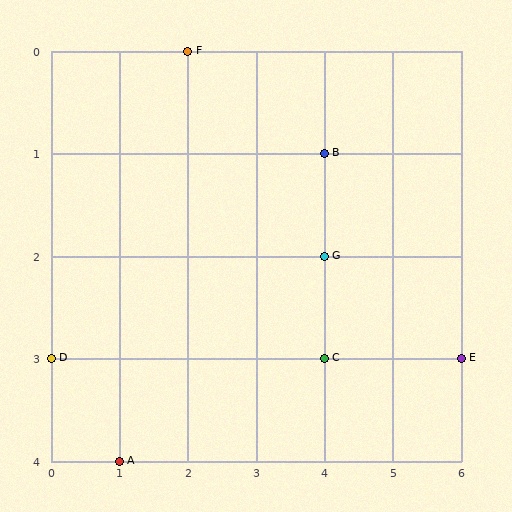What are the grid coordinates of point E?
Point E is at grid coordinates (6, 3).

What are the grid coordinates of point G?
Point G is at grid coordinates (4, 2).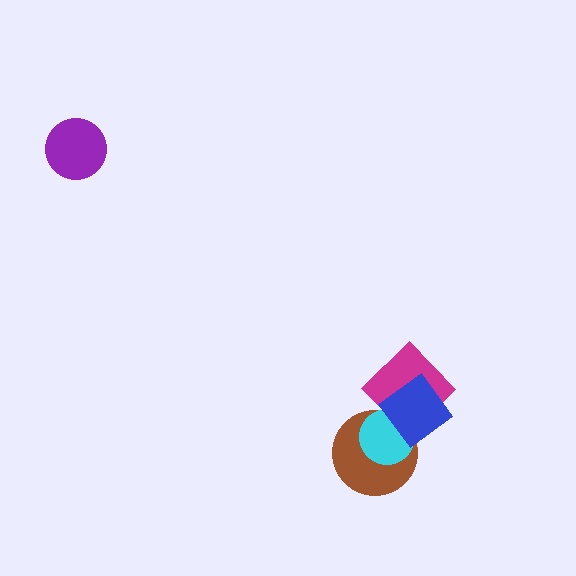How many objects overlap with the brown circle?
3 objects overlap with the brown circle.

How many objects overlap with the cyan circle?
3 objects overlap with the cyan circle.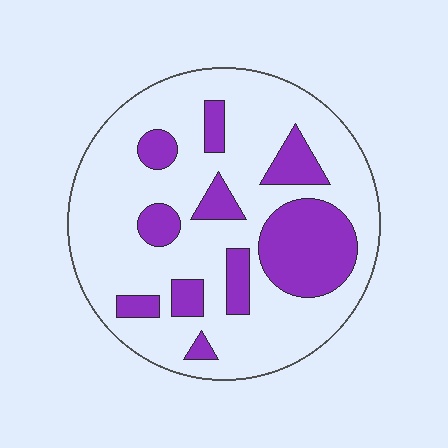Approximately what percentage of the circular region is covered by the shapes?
Approximately 25%.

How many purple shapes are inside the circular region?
10.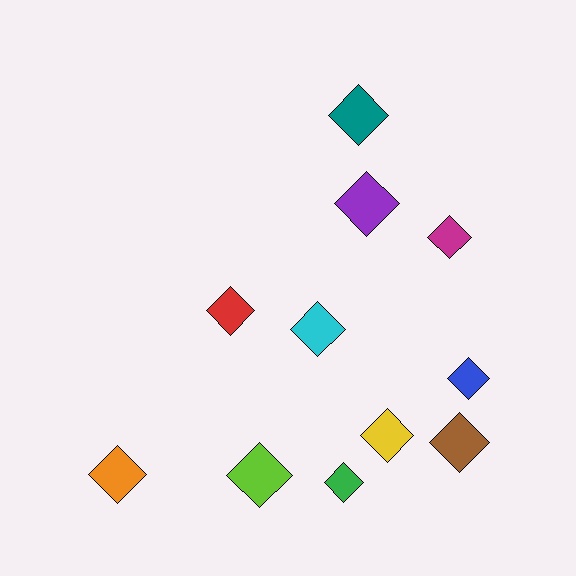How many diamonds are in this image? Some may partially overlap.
There are 11 diamonds.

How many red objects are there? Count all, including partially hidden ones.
There is 1 red object.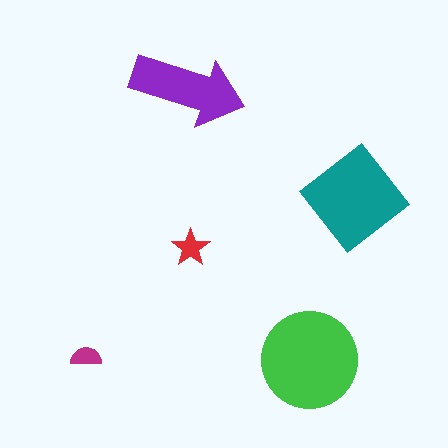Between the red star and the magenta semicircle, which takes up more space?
The red star.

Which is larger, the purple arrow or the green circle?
The green circle.